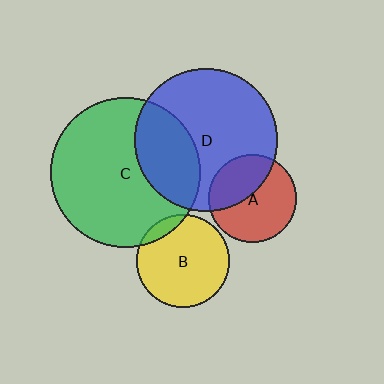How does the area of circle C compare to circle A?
Approximately 2.9 times.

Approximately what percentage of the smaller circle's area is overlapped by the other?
Approximately 10%.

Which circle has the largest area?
Circle C (green).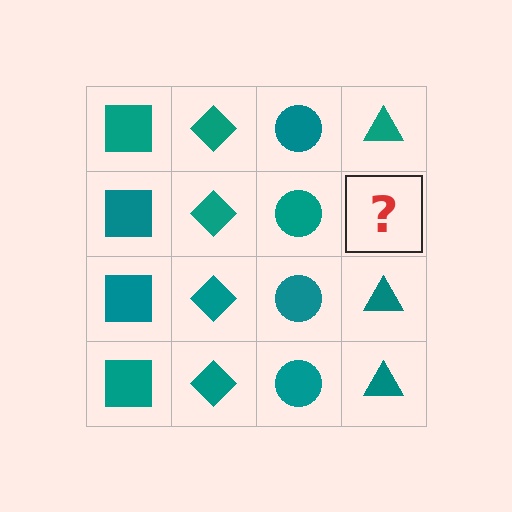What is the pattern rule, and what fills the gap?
The rule is that each column has a consistent shape. The gap should be filled with a teal triangle.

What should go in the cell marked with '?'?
The missing cell should contain a teal triangle.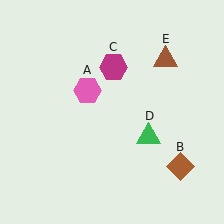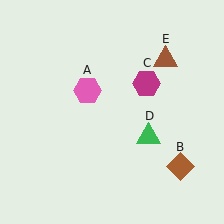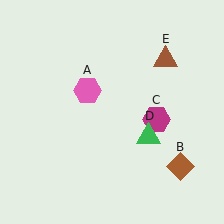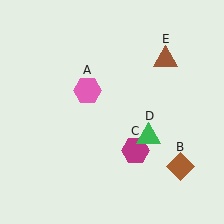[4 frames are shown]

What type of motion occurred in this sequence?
The magenta hexagon (object C) rotated clockwise around the center of the scene.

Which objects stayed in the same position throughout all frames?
Pink hexagon (object A) and brown diamond (object B) and green triangle (object D) and brown triangle (object E) remained stationary.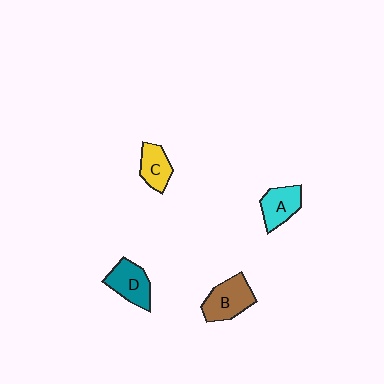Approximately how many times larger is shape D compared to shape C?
Approximately 1.3 times.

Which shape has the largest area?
Shape B (brown).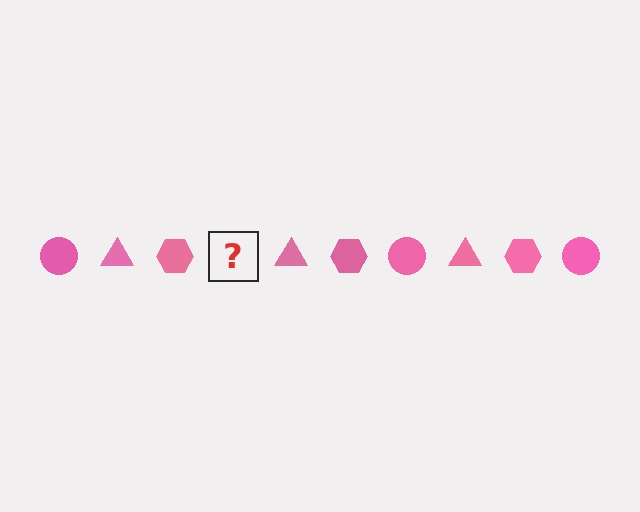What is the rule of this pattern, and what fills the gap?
The rule is that the pattern cycles through circle, triangle, hexagon shapes in pink. The gap should be filled with a pink circle.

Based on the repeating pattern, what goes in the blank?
The blank should be a pink circle.